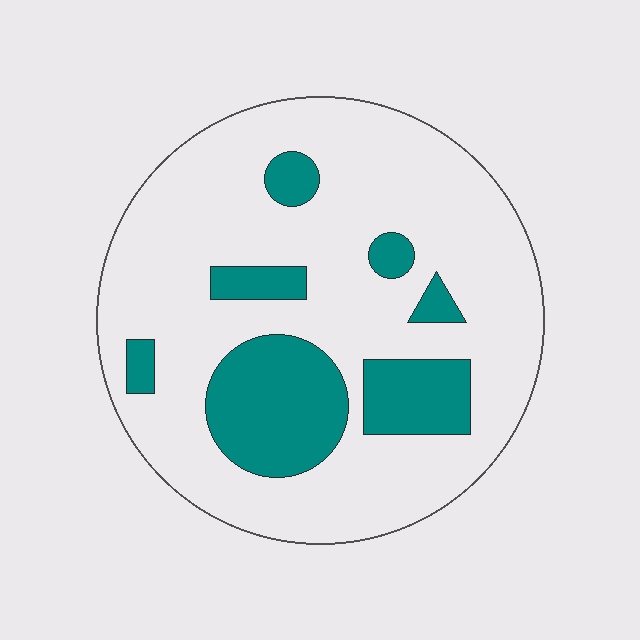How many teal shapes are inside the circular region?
7.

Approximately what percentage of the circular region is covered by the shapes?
Approximately 20%.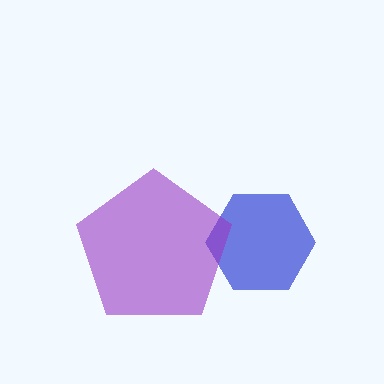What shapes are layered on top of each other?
The layered shapes are: a blue hexagon, a purple pentagon.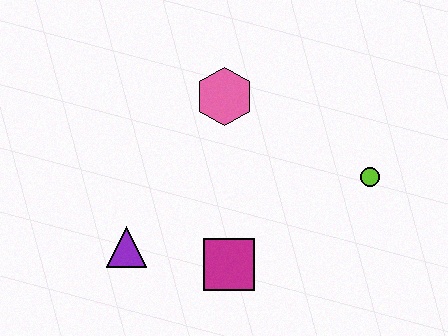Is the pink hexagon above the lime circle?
Yes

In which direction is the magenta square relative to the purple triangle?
The magenta square is to the right of the purple triangle.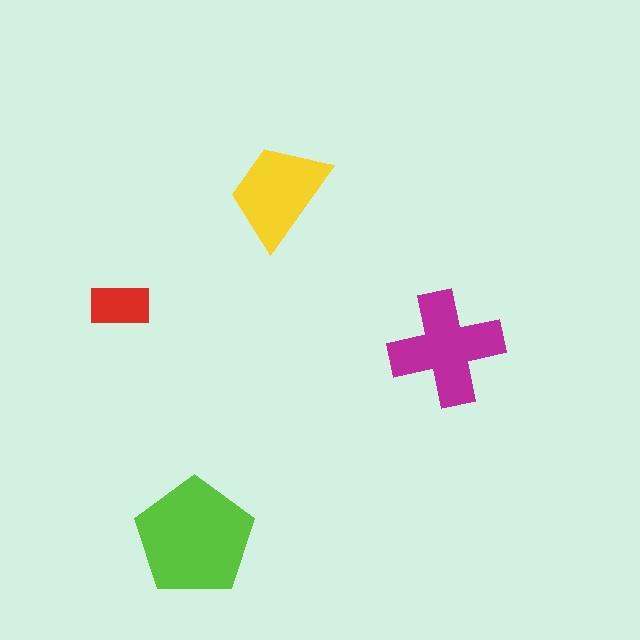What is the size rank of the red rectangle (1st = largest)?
4th.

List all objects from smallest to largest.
The red rectangle, the yellow trapezoid, the magenta cross, the lime pentagon.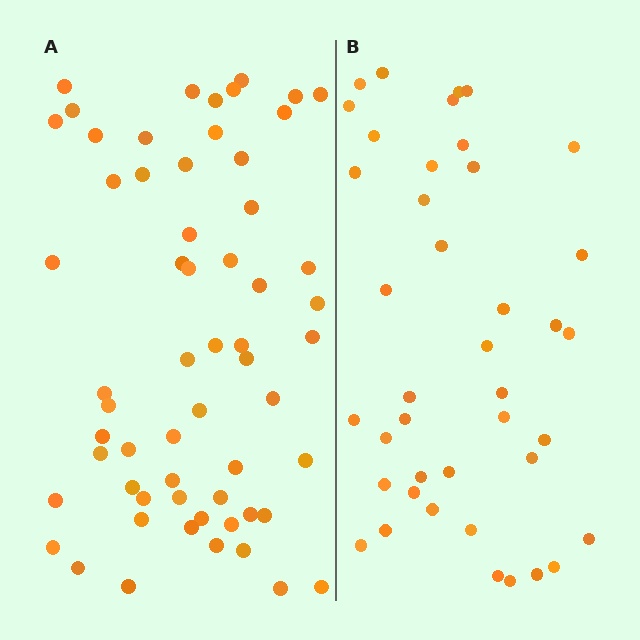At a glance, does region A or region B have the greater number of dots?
Region A (the left region) has more dots.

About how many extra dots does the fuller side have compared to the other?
Region A has approximately 20 more dots than region B.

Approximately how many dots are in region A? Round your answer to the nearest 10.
About 60 dots.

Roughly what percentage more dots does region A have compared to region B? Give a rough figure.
About 45% more.